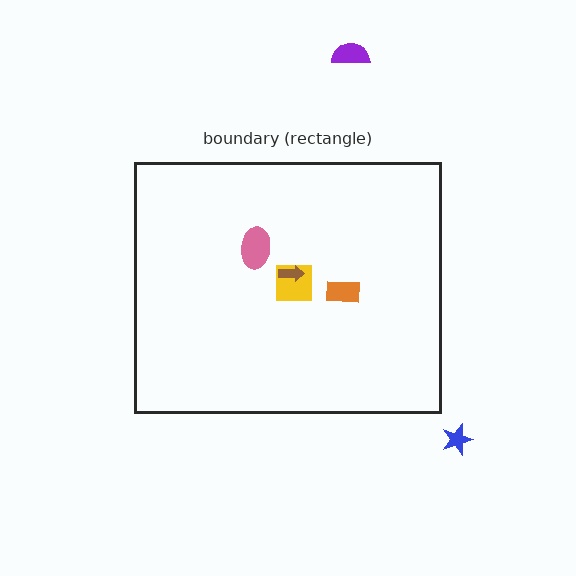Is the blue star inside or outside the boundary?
Outside.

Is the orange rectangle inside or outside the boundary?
Inside.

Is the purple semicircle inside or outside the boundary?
Outside.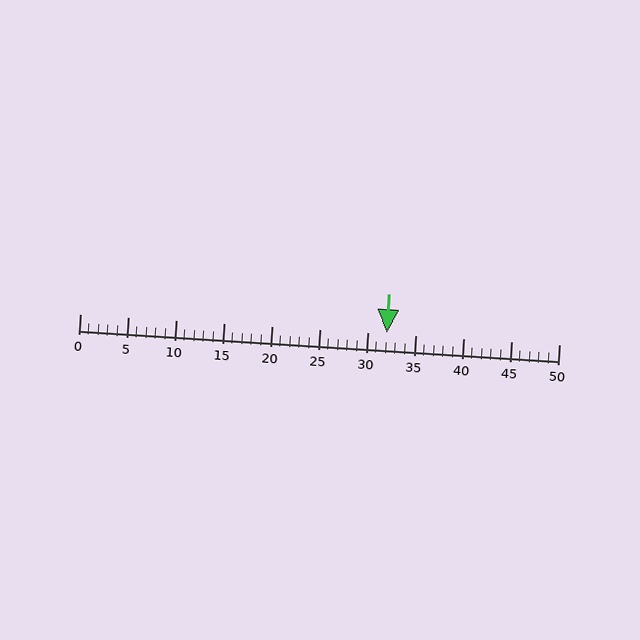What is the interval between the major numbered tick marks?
The major tick marks are spaced 5 units apart.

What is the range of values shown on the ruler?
The ruler shows values from 0 to 50.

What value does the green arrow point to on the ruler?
The green arrow points to approximately 32.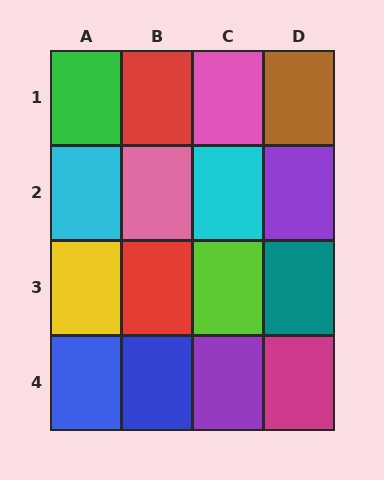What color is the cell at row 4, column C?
Purple.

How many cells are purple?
2 cells are purple.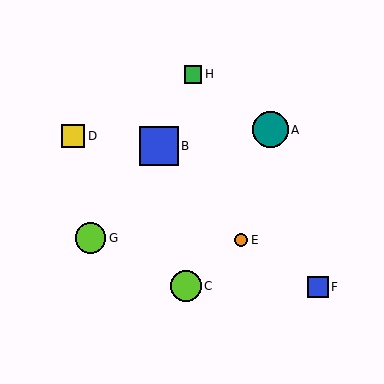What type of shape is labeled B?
Shape B is a blue square.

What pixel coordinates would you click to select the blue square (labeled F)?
Click at (318, 287) to select the blue square F.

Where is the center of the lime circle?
The center of the lime circle is at (91, 238).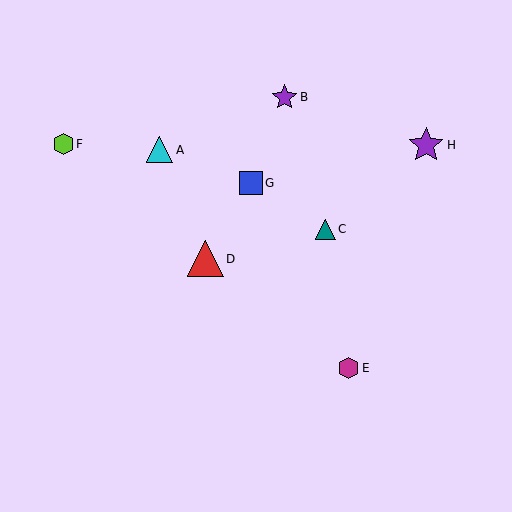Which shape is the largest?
The red triangle (labeled D) is the largest.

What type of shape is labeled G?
Shape G is a blue square.